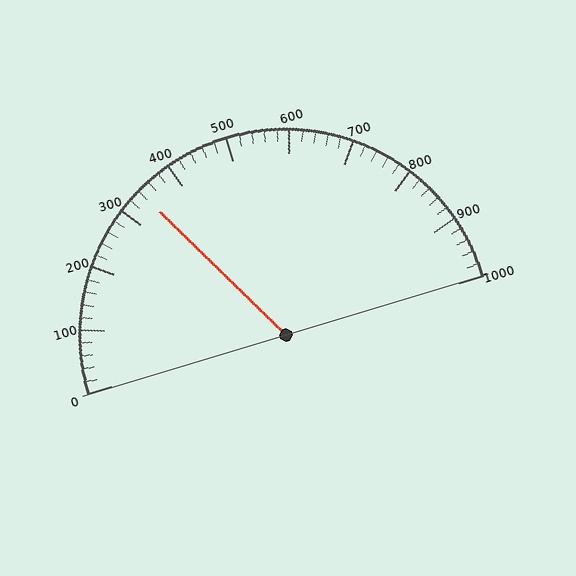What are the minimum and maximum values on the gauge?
The gauge ranges from 0 to 1000.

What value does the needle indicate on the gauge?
The needle indicates approximately 340.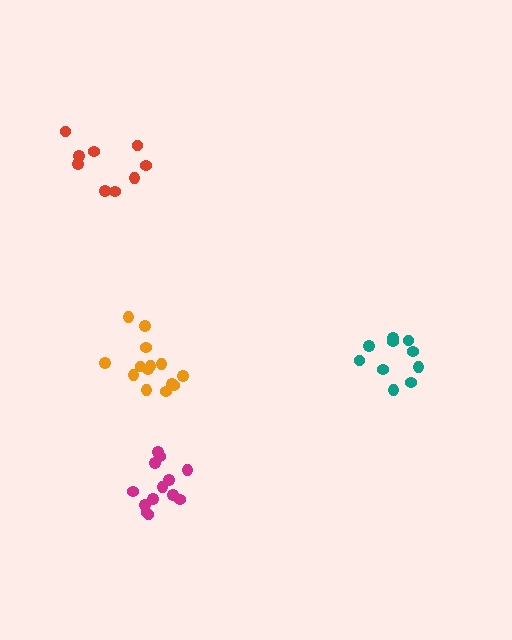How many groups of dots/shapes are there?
There are 4 groups.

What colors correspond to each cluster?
The clusters are colored: magenta, red, orange, teal.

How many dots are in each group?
Group 1: 13 dots, Group 2: 9 dots, Group 3: 14 dots, Group 4: 10 dots (46 total).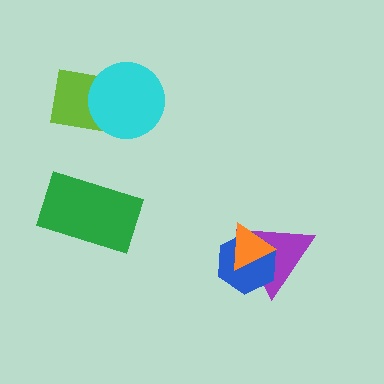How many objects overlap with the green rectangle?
0 objects overlap with the green rectangle.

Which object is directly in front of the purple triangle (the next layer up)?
The blue hexagon is directly in front of the purple triangle.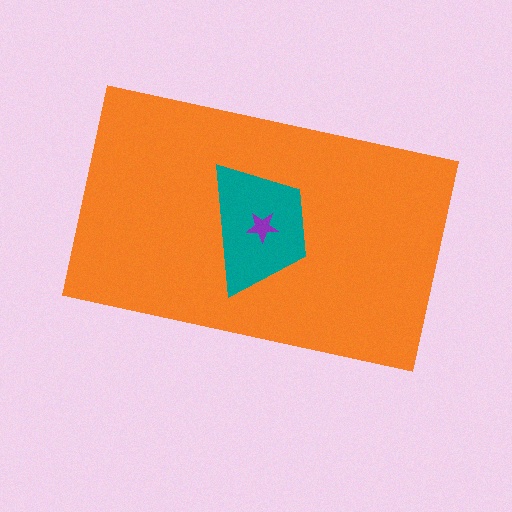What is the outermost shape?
The orange rectangle.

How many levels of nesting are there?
3.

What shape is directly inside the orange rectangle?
The teal trapezoid.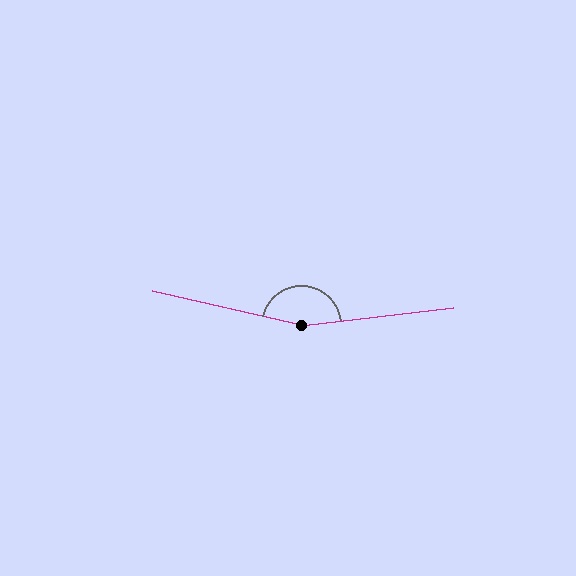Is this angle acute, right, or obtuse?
It is obtuse.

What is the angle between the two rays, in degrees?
Approximately 160 degrees.